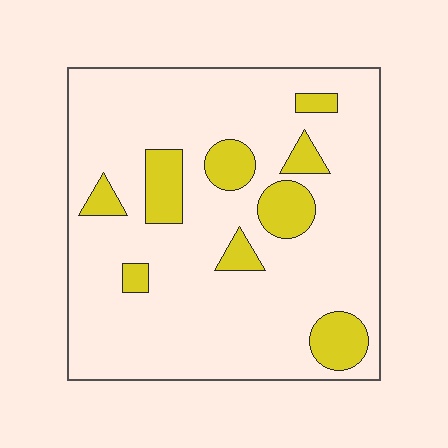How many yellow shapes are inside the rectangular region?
9.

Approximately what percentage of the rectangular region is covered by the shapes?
Approximately 15%.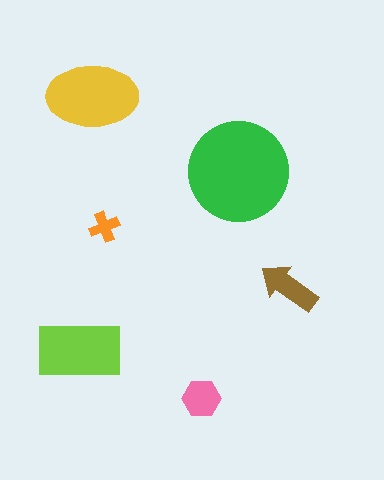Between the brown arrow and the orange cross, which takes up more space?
The brown arrow.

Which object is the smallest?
The orange cross.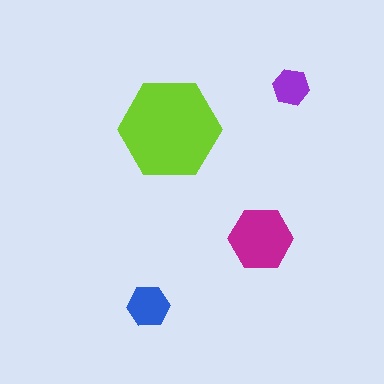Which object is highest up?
The purple hexagon is topmost.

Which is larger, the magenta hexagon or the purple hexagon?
The magenta one.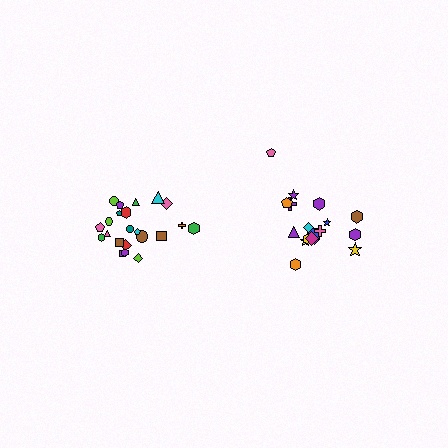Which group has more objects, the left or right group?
The left group.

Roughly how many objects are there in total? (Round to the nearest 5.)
Roughly 40 objects in total.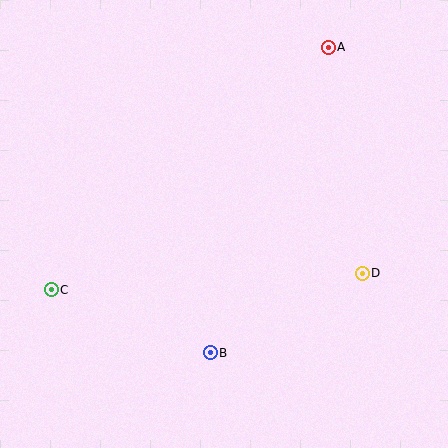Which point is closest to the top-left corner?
Point C is closest to the top-left corner.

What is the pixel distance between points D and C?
The distance between D and C is 312 pixels.